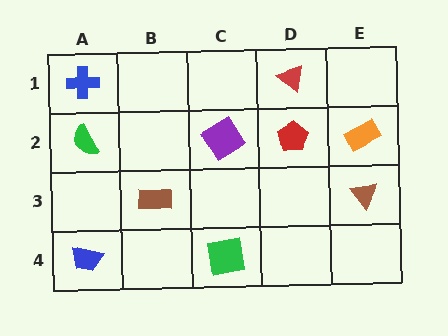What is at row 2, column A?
A green semicircle.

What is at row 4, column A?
A blue trapezoid.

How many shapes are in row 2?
4 shapes.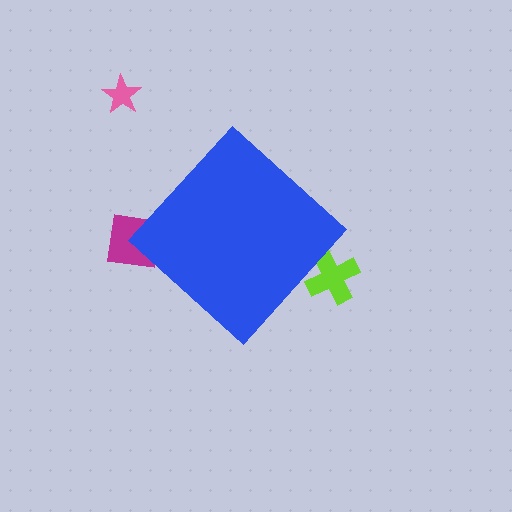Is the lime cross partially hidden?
Yes, the lime cross is partially hidden behind the blue diamond.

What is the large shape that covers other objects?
A blue diamond.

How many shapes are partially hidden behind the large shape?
2 shapes are partially hidden.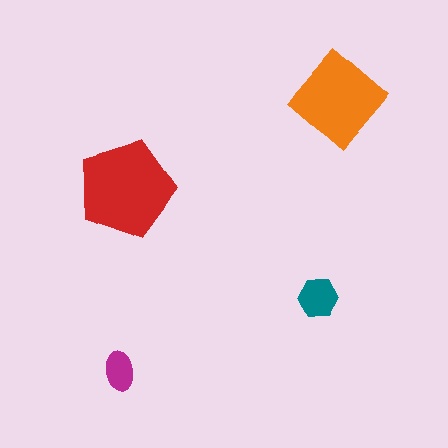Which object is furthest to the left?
The magenta ellipse is leftmost.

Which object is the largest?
The red pentagon.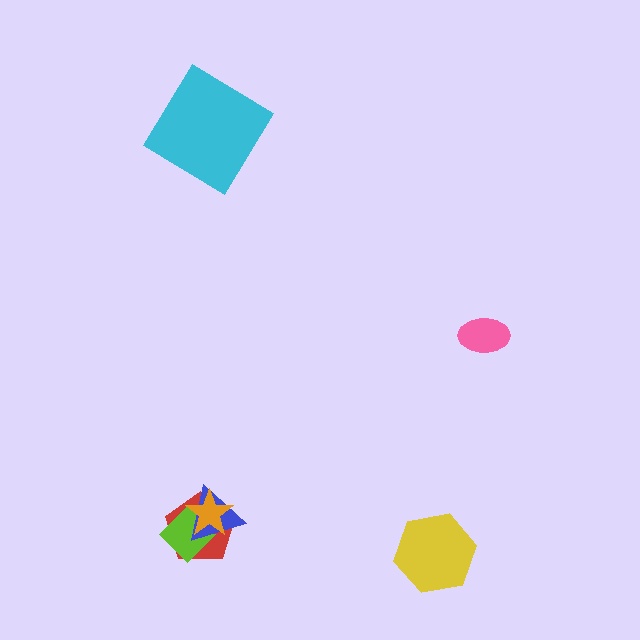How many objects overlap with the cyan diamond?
0 objects overlap with the cyan diamond.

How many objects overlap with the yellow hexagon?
0 objects overlap with the yellow hexagon.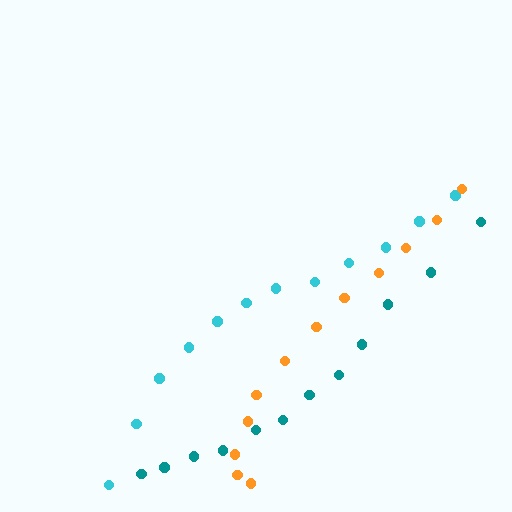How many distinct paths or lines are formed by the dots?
There are 3 distinct paths.